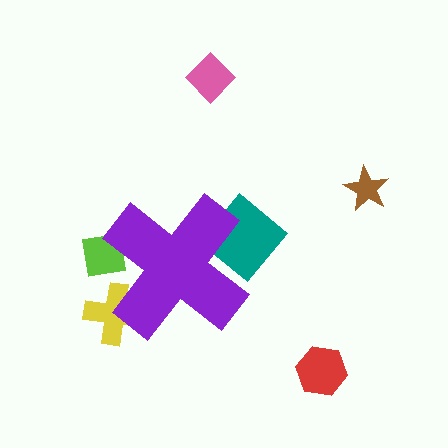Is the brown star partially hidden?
No, the brown star is fully visible.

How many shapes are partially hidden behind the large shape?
3 shapes are partially hidden.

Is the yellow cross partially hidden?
Yes, the yellow cross is partially hidden behind the purple cross.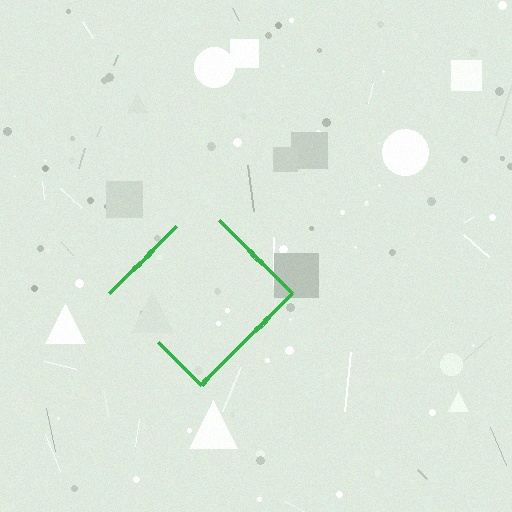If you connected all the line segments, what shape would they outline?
They would outline a diamond.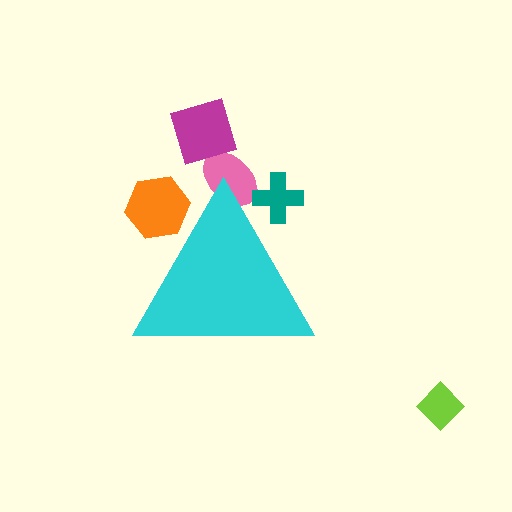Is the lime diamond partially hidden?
No, the lime diamond is fully visible.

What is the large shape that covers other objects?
A cyan triangle.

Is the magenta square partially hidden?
No, the magenta square is fully visible.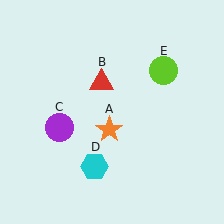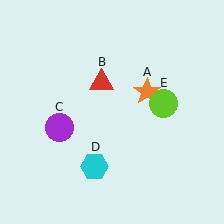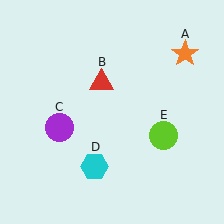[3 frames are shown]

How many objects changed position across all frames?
2 objects changed position: orange star (object A), lime circle (object E).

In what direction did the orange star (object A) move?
The orange star (object A) moved up and to the right.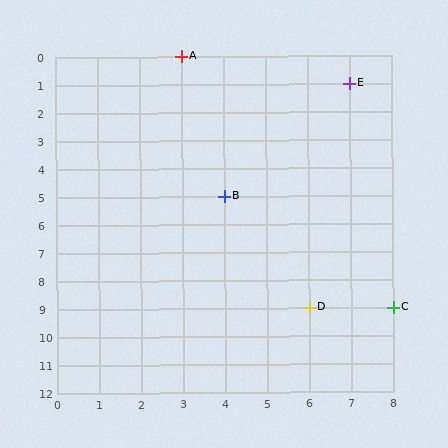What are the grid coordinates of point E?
Point E is at grid coordinates (7, 1).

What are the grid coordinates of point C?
Point C is at grid coordinates (8, 9).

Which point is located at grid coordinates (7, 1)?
Point E is at (7, 1).